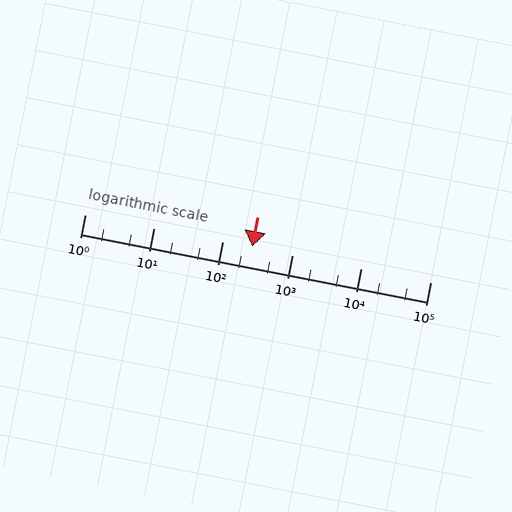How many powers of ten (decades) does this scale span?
The scale spans 5 decades, from 1 to 100000.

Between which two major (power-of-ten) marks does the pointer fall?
The pointer is between 100 and 1000.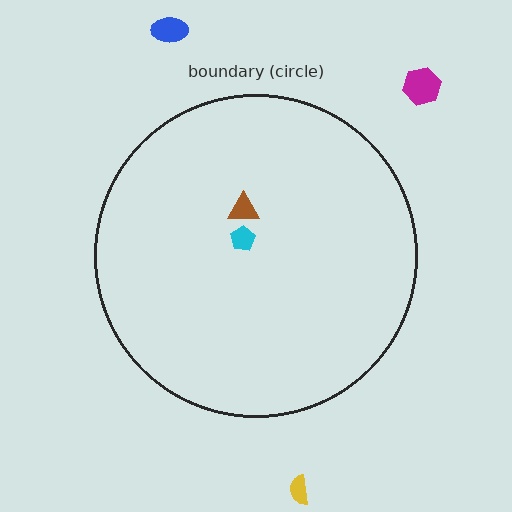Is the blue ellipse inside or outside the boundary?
Outside.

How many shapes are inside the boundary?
2 inside, 3 outside.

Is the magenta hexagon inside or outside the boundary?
Outside.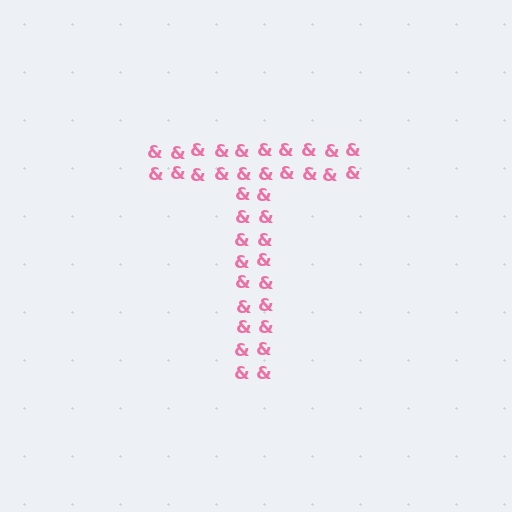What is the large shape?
The large shape is the letter T.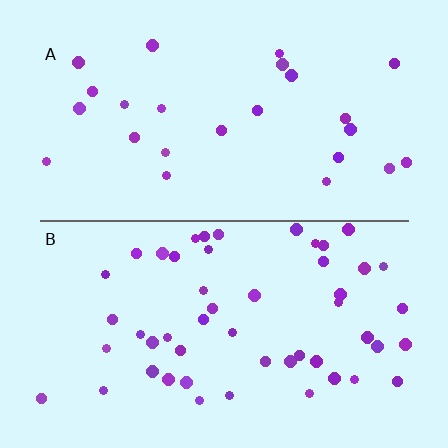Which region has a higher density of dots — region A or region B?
B (the bottom).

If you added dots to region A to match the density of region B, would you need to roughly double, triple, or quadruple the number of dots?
Approximately double.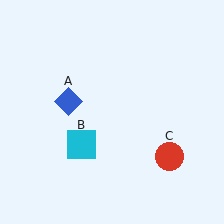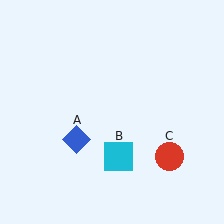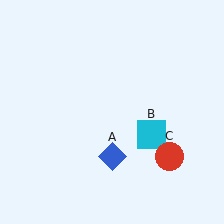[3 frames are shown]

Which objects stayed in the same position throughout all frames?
Red circle (object C) remained stationary.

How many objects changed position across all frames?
2 objects changed position: blue diamond (object A), cyan square (object B).